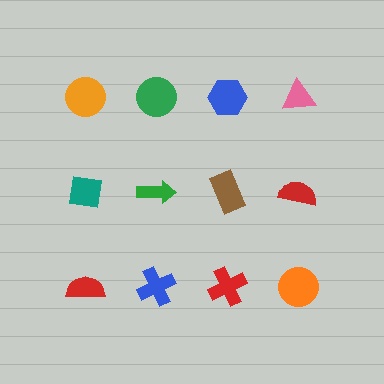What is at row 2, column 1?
A teal square.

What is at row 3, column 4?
An orange circle.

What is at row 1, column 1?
An orange circle.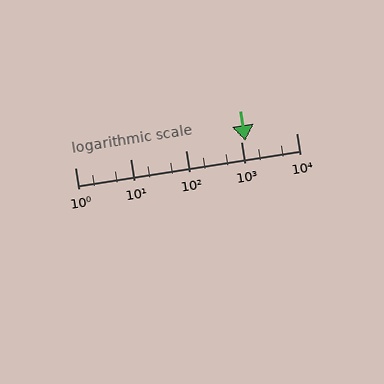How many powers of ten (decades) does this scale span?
The scale spans 4 decades, from 1 to 10000.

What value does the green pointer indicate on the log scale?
The pointer indicates approximately 1200.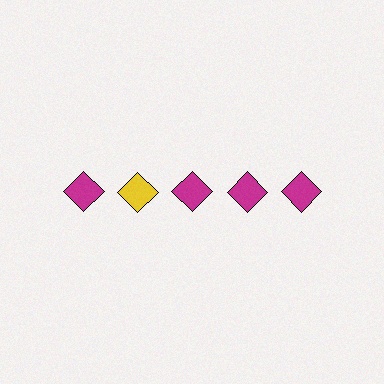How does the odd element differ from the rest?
It has a different color: yellow instead of magenta.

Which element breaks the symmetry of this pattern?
The yellow diamond in the top row, second from left column breaks the symmetry. All other shapes are magenta diamonds.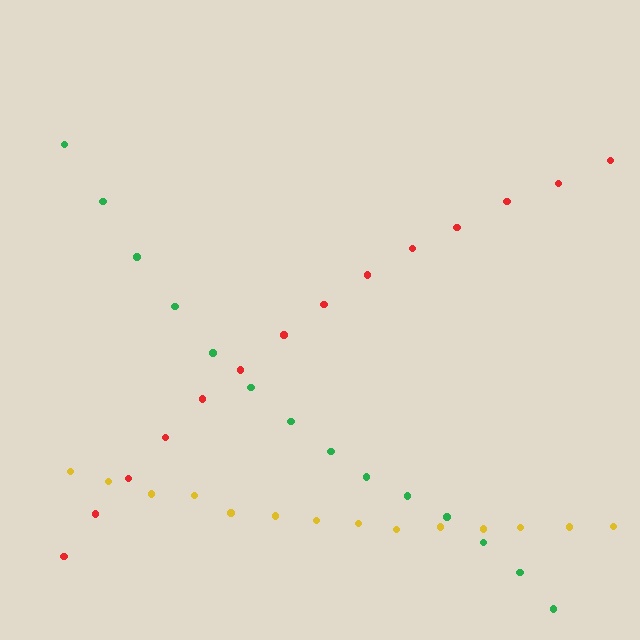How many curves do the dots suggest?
There are 3 distinct paths.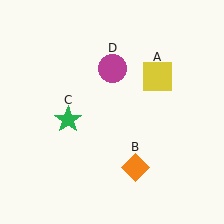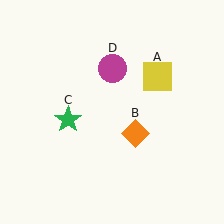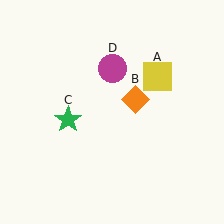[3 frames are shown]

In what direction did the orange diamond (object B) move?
The orange diamond (object B) moved up.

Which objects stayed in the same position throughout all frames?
Yellow square (object A) and green star (object C) and magenta circle (object D) remained stationary.